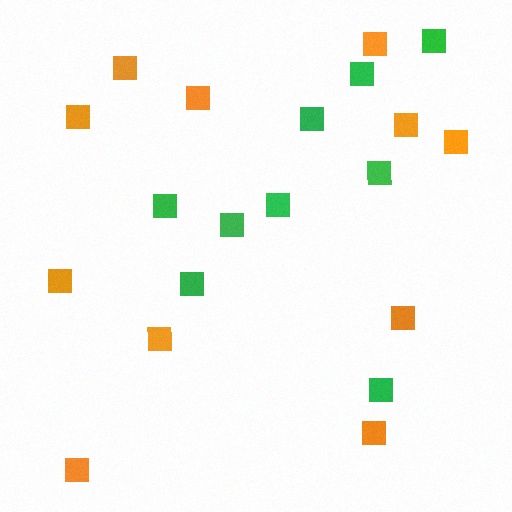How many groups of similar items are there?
There are 2 groups: one group of green squares (9) and one group of orange squares (11).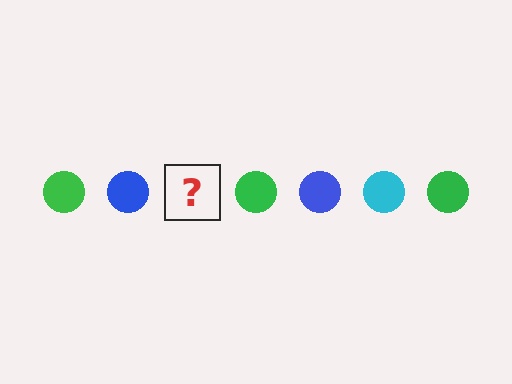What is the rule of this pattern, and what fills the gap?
The rule is that the pattern cycles through green, blue, cyan circles. The gap should be filled with a cyan circle.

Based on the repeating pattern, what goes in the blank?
The blank should be a cyan circle.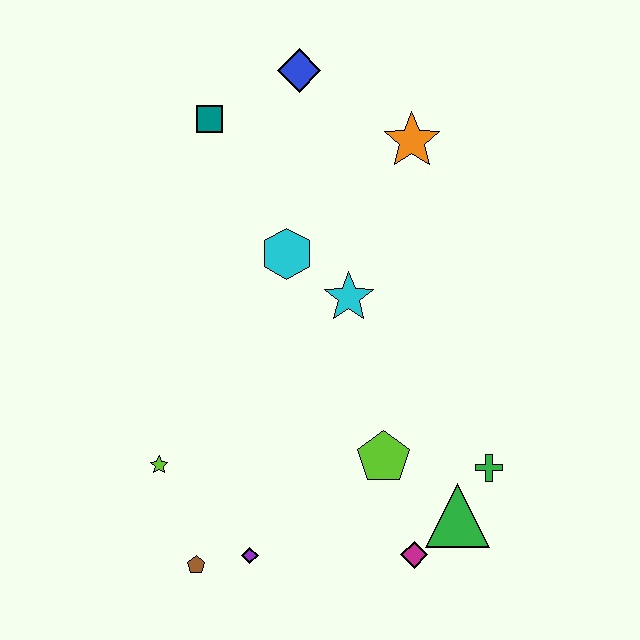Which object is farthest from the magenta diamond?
The blue diamond is farthest from the magenta diamond.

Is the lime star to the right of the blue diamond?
No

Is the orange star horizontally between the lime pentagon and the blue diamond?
No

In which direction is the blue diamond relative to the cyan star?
The blue diamond is above the cyan star.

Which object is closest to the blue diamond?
The teal square is closest to the blue diamond.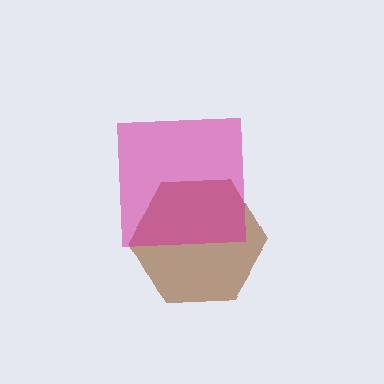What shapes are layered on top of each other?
The layered shapes are: a brown hexagon, a magenta square.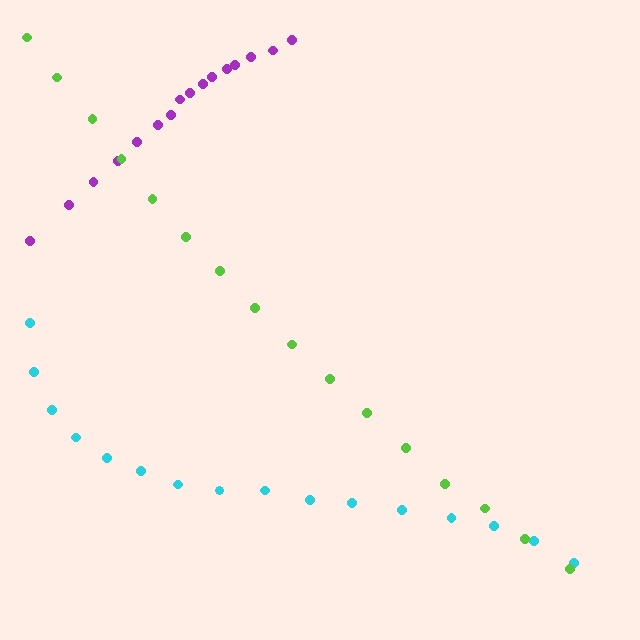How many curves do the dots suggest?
There are 3 distinct paths.